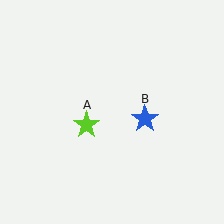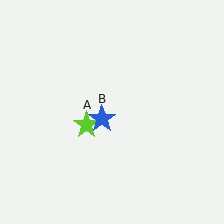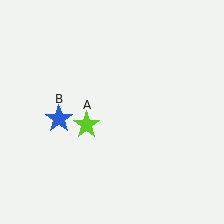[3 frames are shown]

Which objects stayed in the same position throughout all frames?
Lime star (object A) remained stationary.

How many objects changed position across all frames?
1 object changed position: blue star (object B).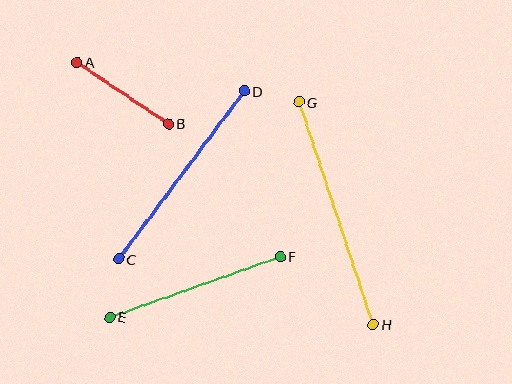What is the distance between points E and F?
The distance is approximately 180 pixels.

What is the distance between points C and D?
The distance is approximately 210 pixels.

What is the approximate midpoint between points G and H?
The midpoint is at approximately (336, 213) pixels.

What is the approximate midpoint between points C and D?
The midpoint is at approximately (181, 175) pixels.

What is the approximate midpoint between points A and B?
The midpoint is at approximately (123, 93) pixels.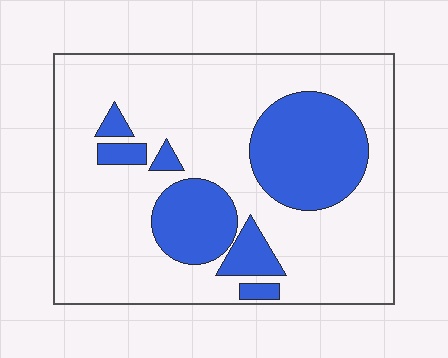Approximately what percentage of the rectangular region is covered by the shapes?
Approximately 25%.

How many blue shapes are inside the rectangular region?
7.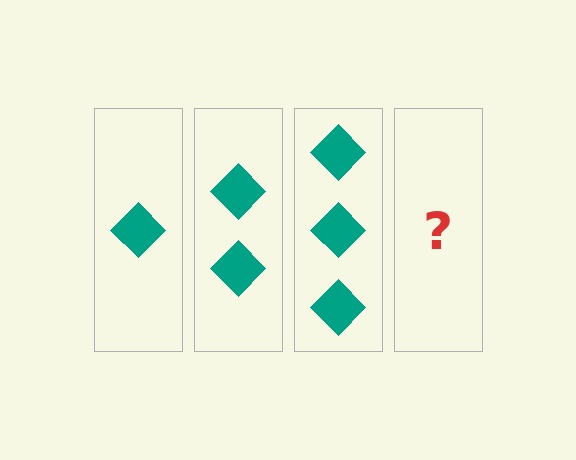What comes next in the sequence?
The next element should be 4 diamonds.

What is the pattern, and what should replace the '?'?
The pattern is that each step adds one more diamond. The '?' should be 4 diamonds.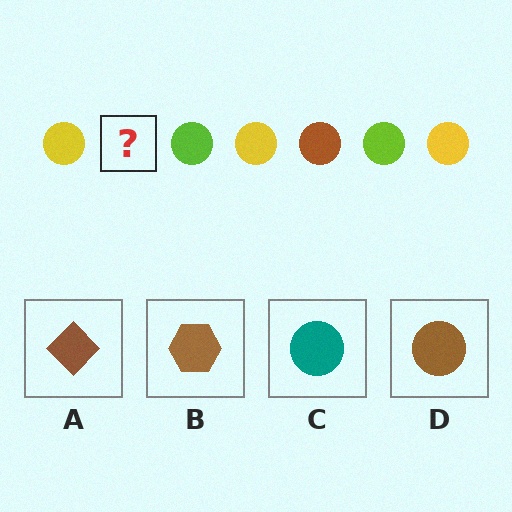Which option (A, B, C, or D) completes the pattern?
D.